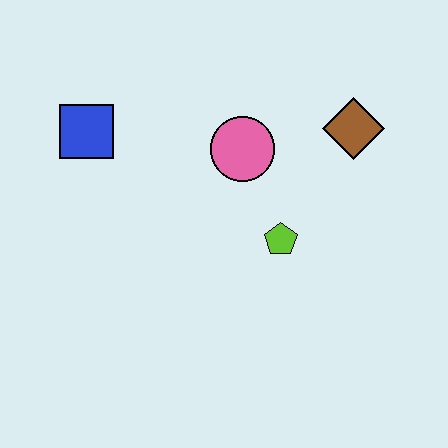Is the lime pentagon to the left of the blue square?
No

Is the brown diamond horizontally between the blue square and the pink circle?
No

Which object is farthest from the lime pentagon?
The blue square is farthest from the lime pentagon.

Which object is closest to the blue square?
The pink circle is closest to the blue square.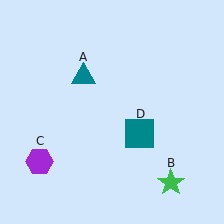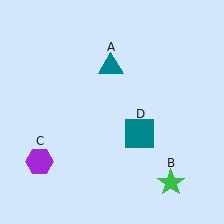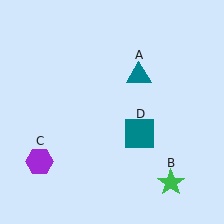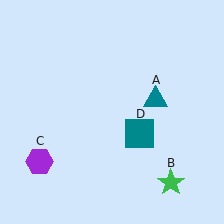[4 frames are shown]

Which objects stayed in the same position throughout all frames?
Green star (object B) and purple hexagon (object C) and teal square (object D) remained stationary.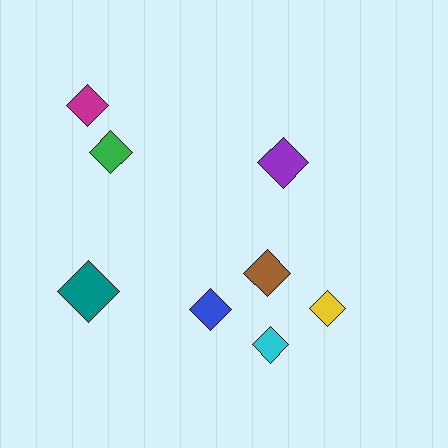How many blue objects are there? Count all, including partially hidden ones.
There is 1 blue object.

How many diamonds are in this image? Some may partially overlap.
There are 8 diamonds.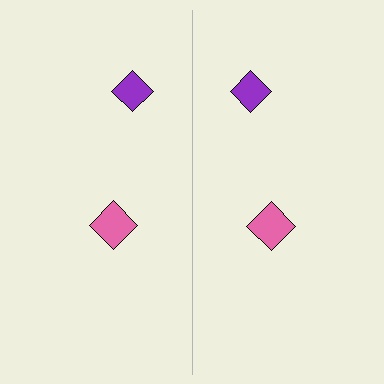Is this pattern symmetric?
Yes, this pattern has bilateral (reflection) symmetry.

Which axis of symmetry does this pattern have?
The pattern has a vertical axis of symmetry running through the center of the image.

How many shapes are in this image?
There are 4 shapes in this image.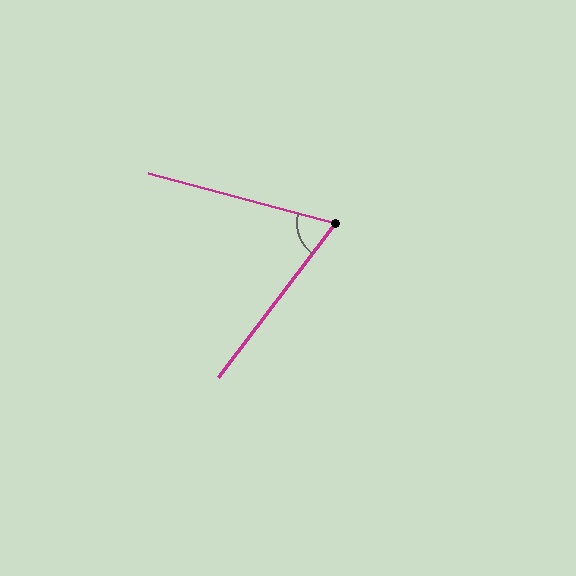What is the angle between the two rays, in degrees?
Approximately 68 degrees.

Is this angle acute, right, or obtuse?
It is acute.